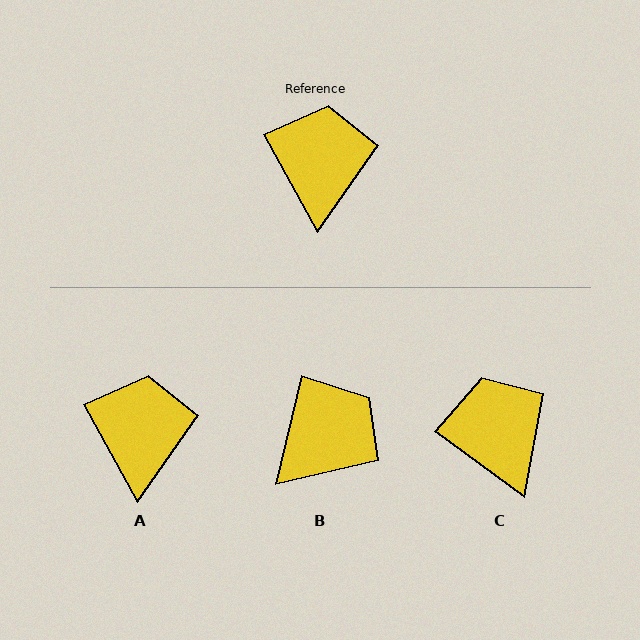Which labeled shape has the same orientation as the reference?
A.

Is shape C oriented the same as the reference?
No, it is off by about 25 degrees.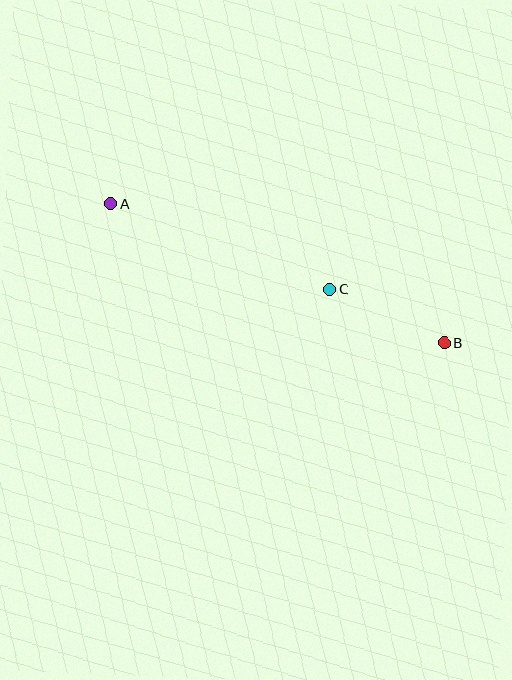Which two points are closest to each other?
Points B and C are closest to each other.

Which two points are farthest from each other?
Points A and B are farthest from each other.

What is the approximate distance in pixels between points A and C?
The distance between A and C is approximately 235 pixels.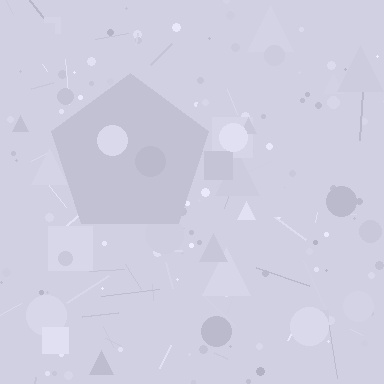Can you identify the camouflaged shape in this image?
The camouflaged shape is a pentagon.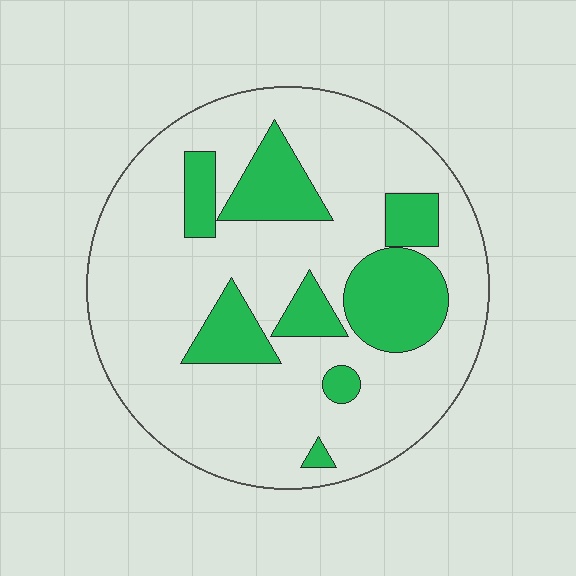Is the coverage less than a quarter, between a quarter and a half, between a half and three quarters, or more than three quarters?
Less than a quarter.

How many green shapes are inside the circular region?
8.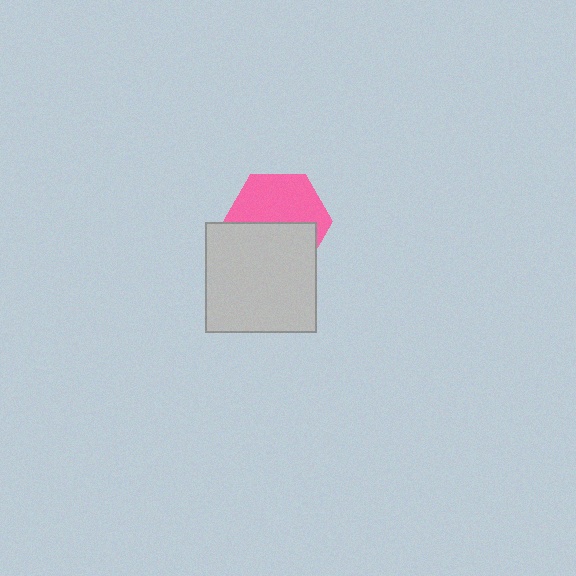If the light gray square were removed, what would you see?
You would see the complete pink hexagon.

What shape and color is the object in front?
The object in front is a light gray square.